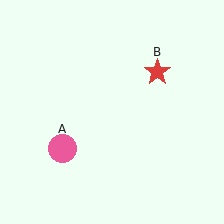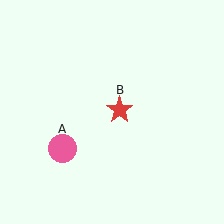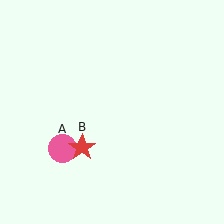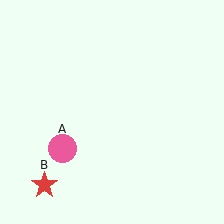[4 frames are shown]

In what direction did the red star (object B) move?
The red star (object B) moved down and to the left.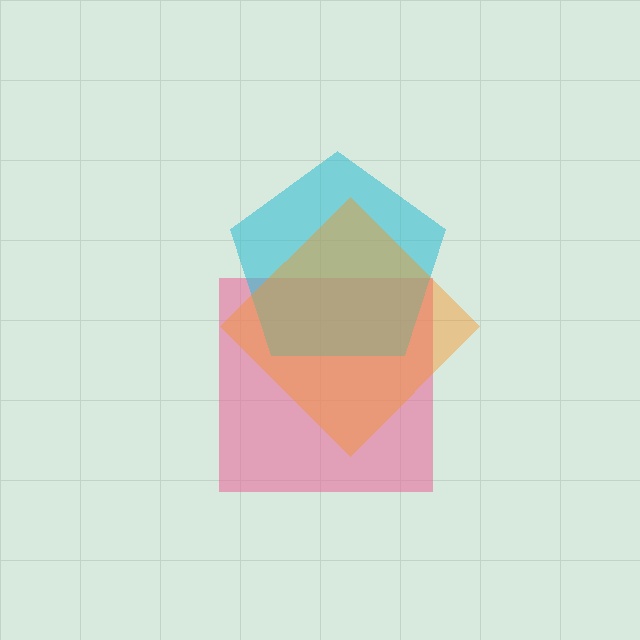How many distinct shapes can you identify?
There are 3 distinct shapes: a pink square, a cyan pentagon, an orange diamond.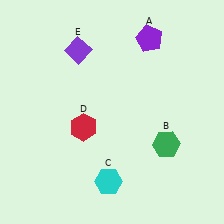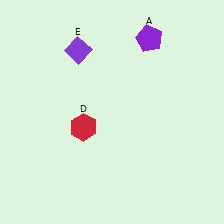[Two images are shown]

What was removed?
The cyan hexagon (C), the green hexagon (B) were removed in Image 2.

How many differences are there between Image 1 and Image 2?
There are 2 differences between the two images.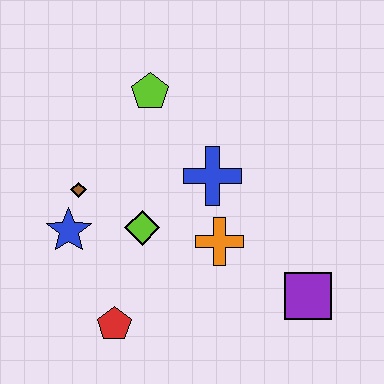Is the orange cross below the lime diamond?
Yes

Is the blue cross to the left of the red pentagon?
No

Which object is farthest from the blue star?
The purple square is farthest from the blue star.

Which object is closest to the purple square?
The orange cross is closest to the purple square.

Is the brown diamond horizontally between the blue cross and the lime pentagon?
No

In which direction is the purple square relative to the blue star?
The purple square is to the right of the blue star.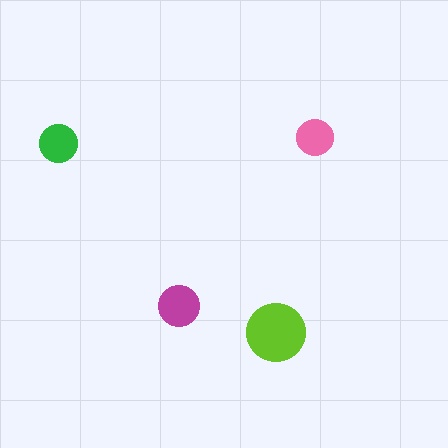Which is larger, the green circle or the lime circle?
The lime one.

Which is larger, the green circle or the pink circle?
The green one.